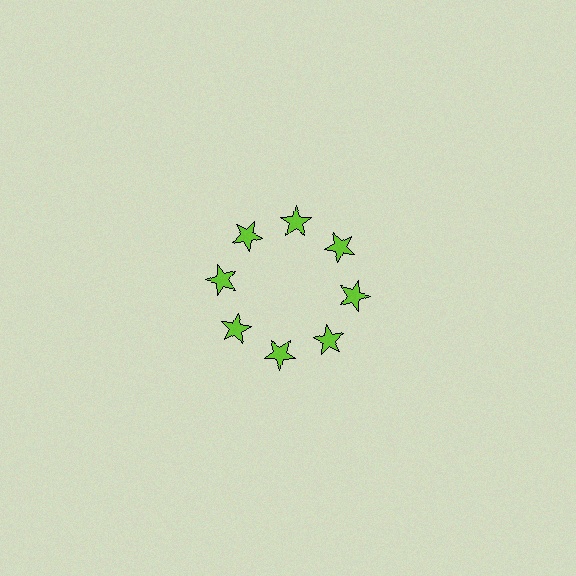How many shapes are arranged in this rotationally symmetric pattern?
There are 8 shapes, arranged in 8 groups of 1.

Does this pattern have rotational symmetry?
Yes, this pattern has 8-fold rotational symmetry. It looks the same after rotating 45 degrees around the center.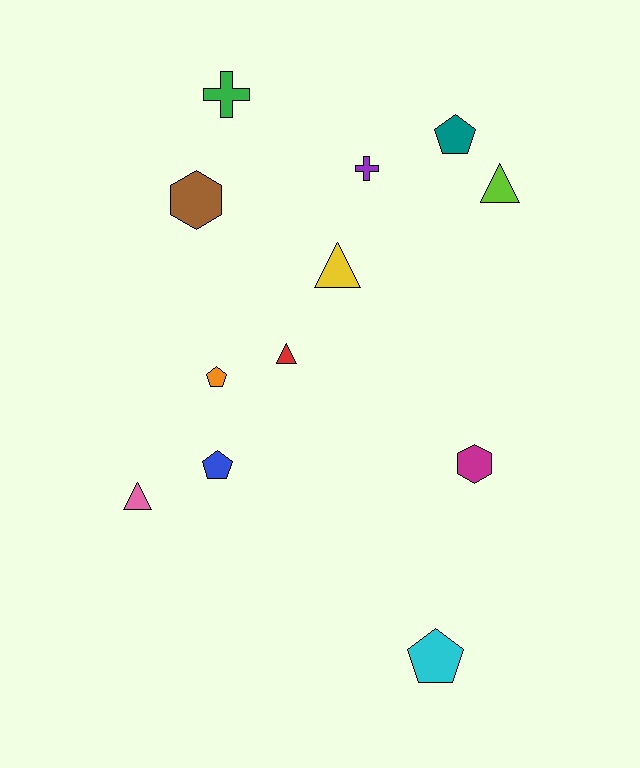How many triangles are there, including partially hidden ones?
There are 4 triangles.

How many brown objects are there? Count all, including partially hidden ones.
There is 1 brown object.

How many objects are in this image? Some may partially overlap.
There are 12 objects.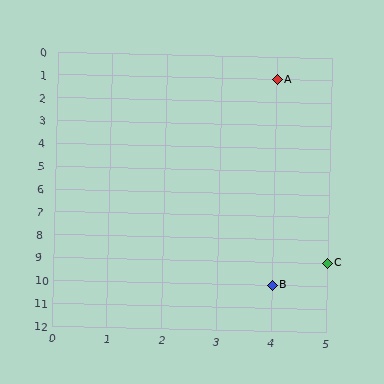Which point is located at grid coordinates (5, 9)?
Point C is at (5, 9).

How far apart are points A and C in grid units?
Points A and C are 1 column and 8 rows apart (about 8.1 grid units diagonally).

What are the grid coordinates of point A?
Point A is at grid coordinates (4, 1).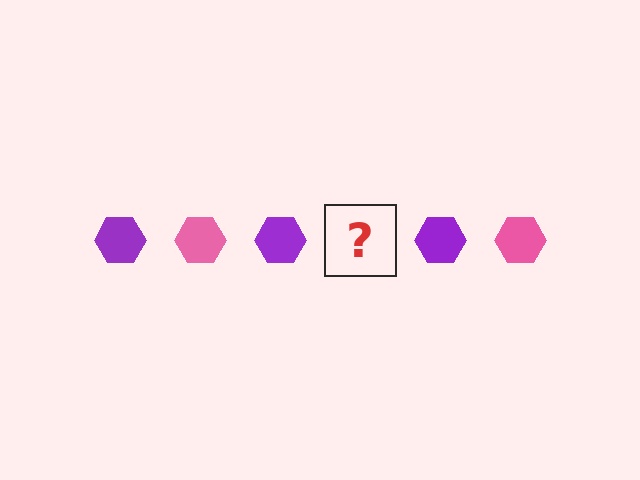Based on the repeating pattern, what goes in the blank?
The blank should be a pink hexagon.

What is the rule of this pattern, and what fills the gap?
The rule is that the pattern cycles through purple, pink hexagons. The gap should be filled with a pink hexagon.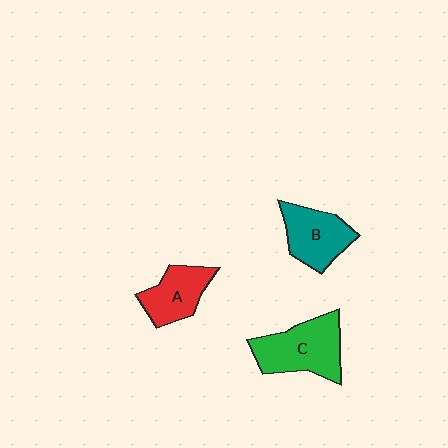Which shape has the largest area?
Shape C (green).